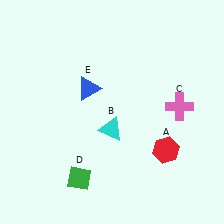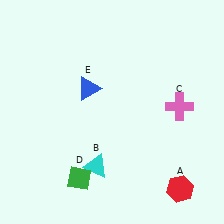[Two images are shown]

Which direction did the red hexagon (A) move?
The red hexagon (A) moved down.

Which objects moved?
The objects that moved are: the red hexagon (A), the cyan triangle (B).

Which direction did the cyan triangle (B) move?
The cyan triangle (B) moved down.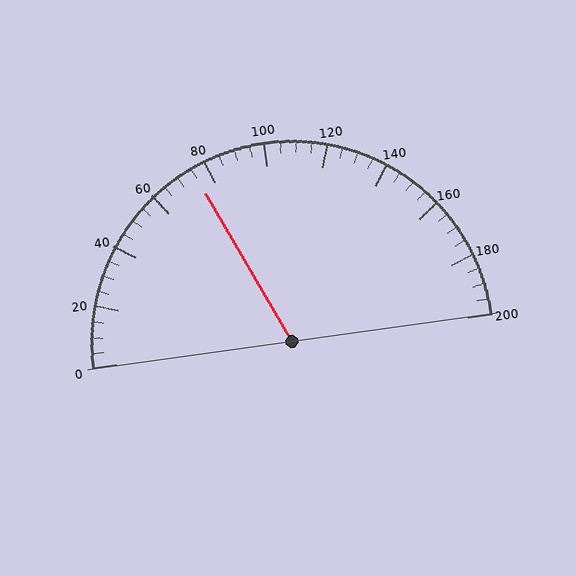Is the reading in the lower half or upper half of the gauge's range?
The reading is in the lower half of the range (0 to 200).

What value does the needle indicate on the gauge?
The needle indicates approximately 75.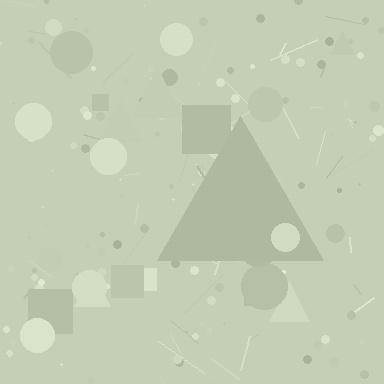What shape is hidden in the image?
A triangle is hidden in the image.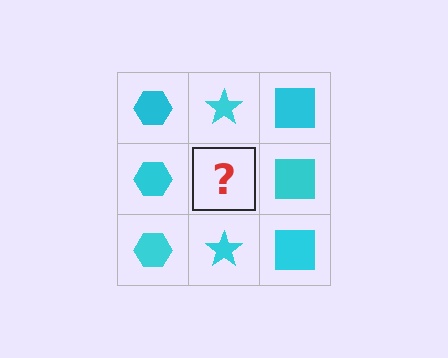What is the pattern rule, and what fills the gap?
The rule is that each column has a consistent shape. The gap should be filled with a cyan star.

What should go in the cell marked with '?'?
The missing cell should contain a cyan star.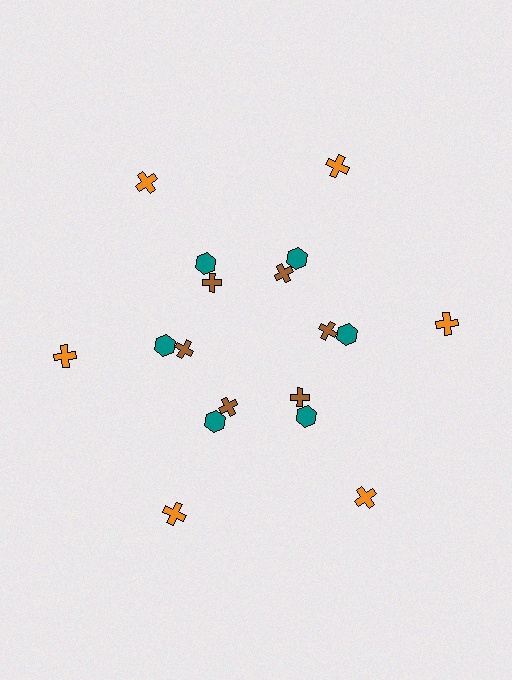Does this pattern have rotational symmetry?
Yes, this pattern has 6-fold rotational symmetry. It looks the same after rotating 60 degrees around the center.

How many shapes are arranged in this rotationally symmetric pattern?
There are 18 shapes, arranged in 6 groups of 3.